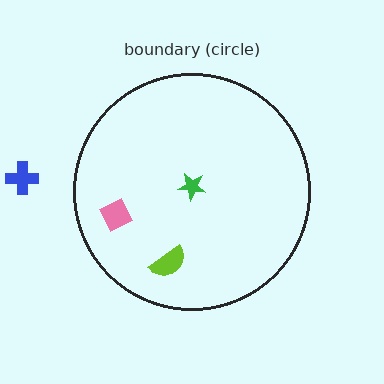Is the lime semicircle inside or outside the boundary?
Inside.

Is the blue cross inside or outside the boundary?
Outside.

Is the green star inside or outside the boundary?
Inside.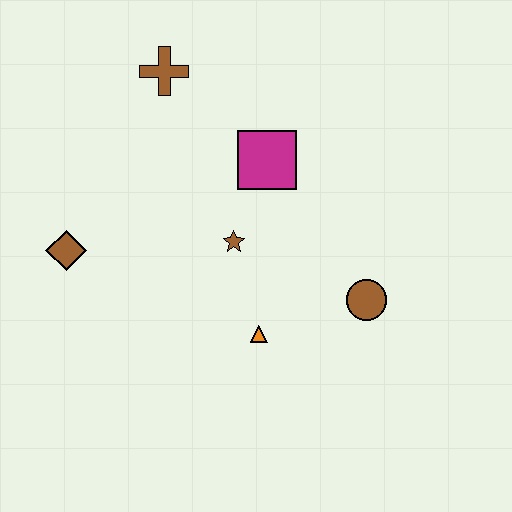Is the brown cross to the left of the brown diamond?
No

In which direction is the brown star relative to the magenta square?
The brown star is below the magenta square.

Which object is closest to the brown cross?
The magenta square is closest to the brown cross.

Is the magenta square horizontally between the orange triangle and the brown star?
No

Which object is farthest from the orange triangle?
The brown cross is farthest from the orange triangle.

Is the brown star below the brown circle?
No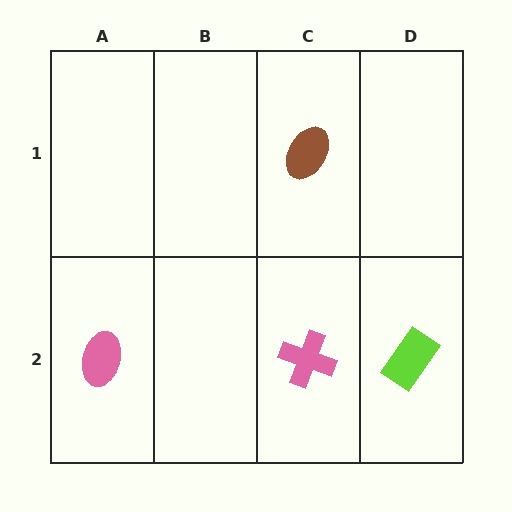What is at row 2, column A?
A pink ellipse.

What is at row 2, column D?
A lime rectangle.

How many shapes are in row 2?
3 shapes.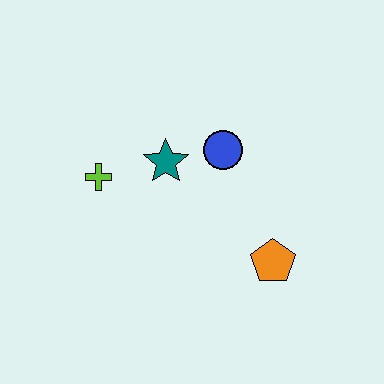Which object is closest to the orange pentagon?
The blue circle is closest to the orange pentagon.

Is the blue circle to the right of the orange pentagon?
No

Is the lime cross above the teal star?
No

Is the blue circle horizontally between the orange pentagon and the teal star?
Yes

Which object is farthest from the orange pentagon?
The lime cross is farthest from the orange pentagon.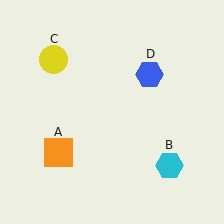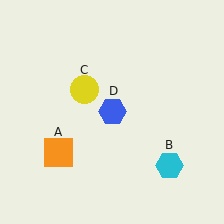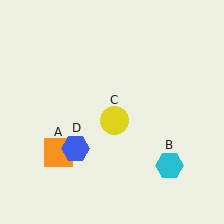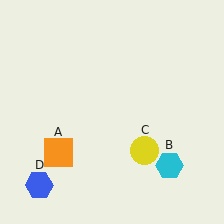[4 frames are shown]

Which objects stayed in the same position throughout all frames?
Orange square (object A) and cyan hexagon (object B) remained stationary.